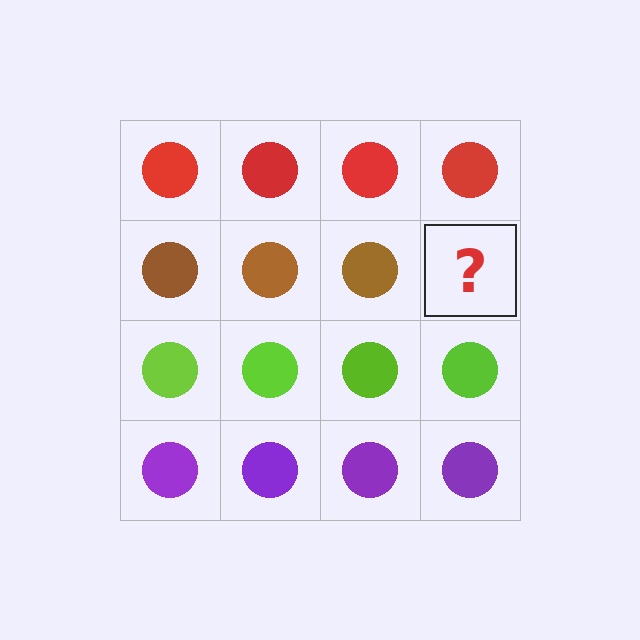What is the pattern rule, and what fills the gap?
The rule is that each row has a consistent color. The gap should be filled with a brown circle.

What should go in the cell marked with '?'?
The missing cell should contain a brown circle.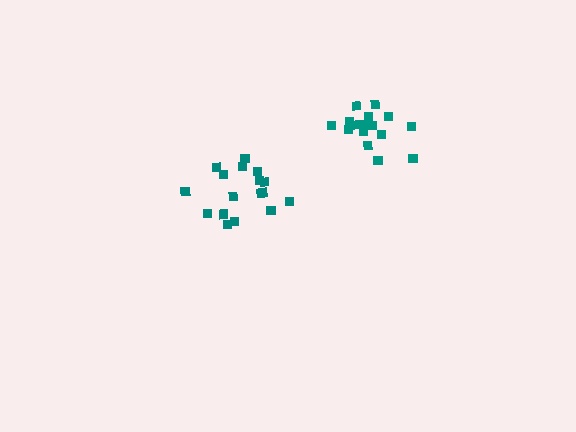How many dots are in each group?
Group 1: 17 dots, Group 2: 17 dots (34 total).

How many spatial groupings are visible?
There are 2 spatial groupings.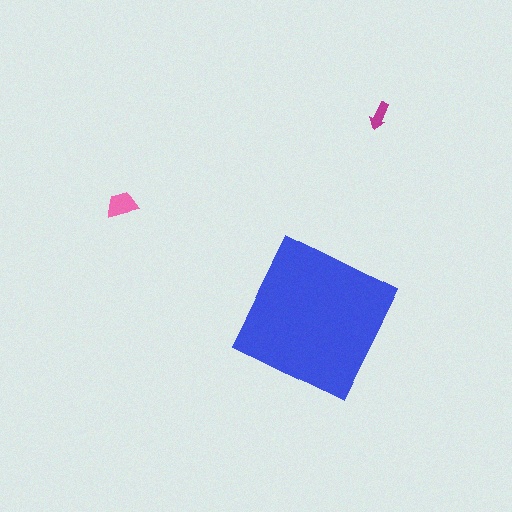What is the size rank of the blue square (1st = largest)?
1st.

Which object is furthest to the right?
The magenta arrow is rightmost.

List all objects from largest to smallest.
The blue square, the pink trapezoid, the magenta arrow.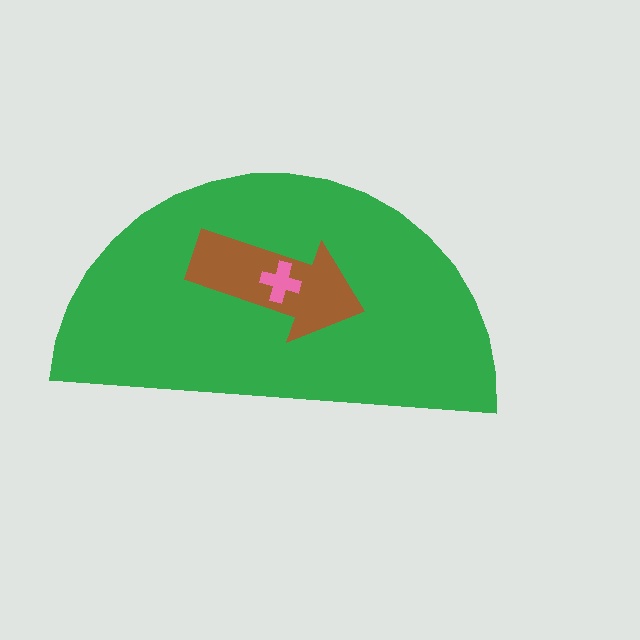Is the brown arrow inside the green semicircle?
Yes.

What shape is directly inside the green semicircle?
The brown arrow.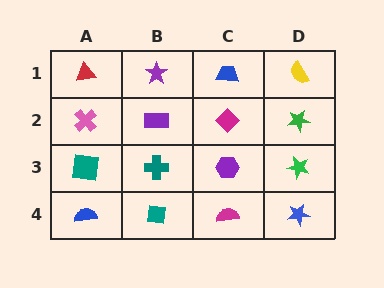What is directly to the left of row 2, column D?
A magenta diamond.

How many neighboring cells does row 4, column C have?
3.